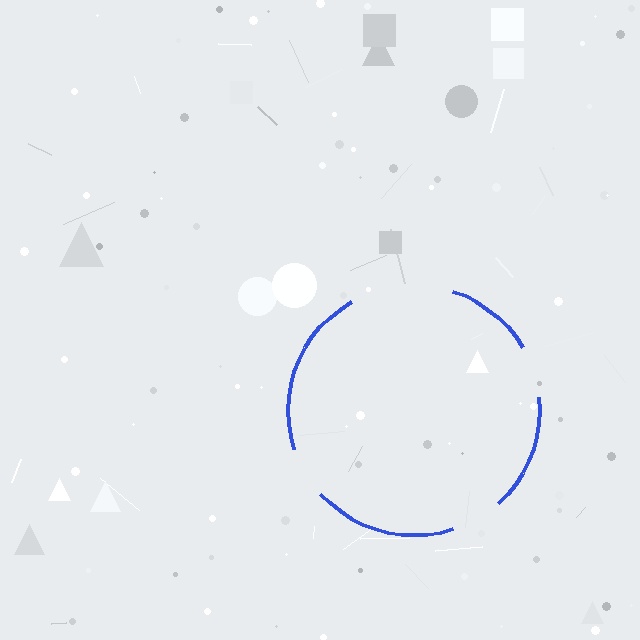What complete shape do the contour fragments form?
The contour fragments form a circle.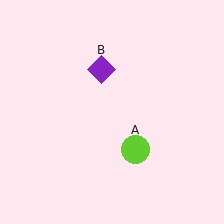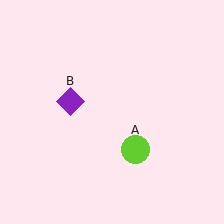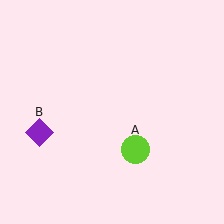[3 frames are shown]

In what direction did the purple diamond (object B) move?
The purple diamond (object B) moved down and to the left.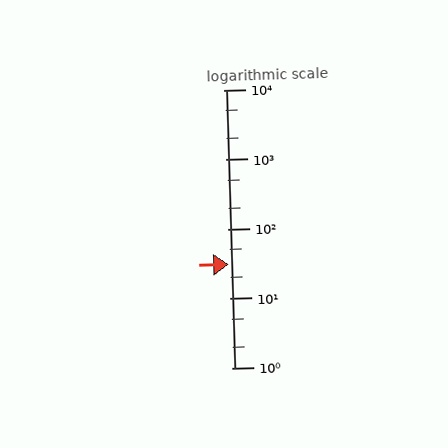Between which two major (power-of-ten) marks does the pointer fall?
The pointer is between 10 and 100.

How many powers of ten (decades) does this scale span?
The scale spans 4 decades, from 1 to 10000.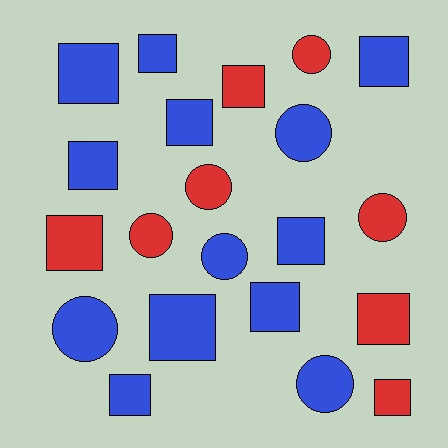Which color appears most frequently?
Blue, with 13 objects.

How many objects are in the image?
There are 21 objects.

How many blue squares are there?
There are 9 blue squares.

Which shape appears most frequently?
Square, with 13 objects.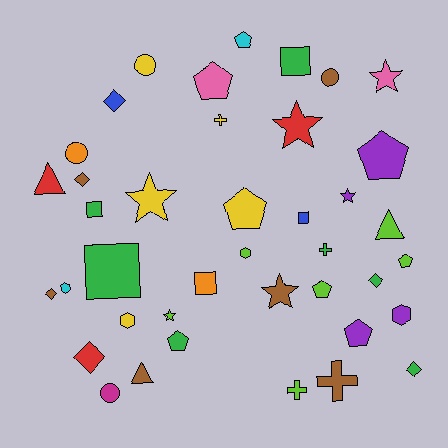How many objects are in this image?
There are 40 objects.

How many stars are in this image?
There are 6 stars.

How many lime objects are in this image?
There are 6 lime objects.